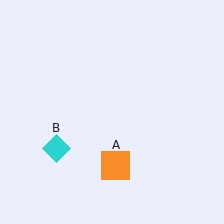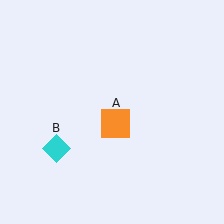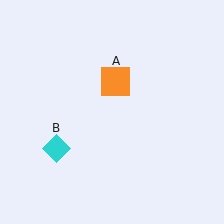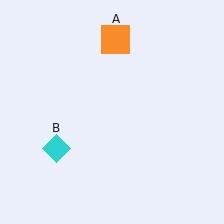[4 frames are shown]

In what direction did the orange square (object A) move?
The orange square (object A) moved up.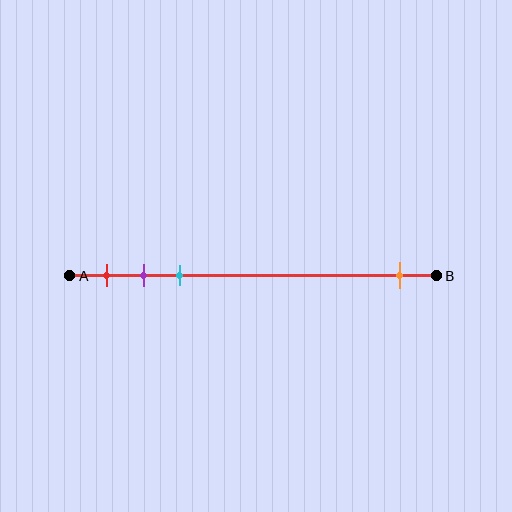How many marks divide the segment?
There are 4 marks dividing the segment.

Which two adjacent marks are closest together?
The purple and cyan marks are the closest adjacent pair.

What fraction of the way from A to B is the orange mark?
The orange mark is approximately 90% (0.9) of the way from A to B.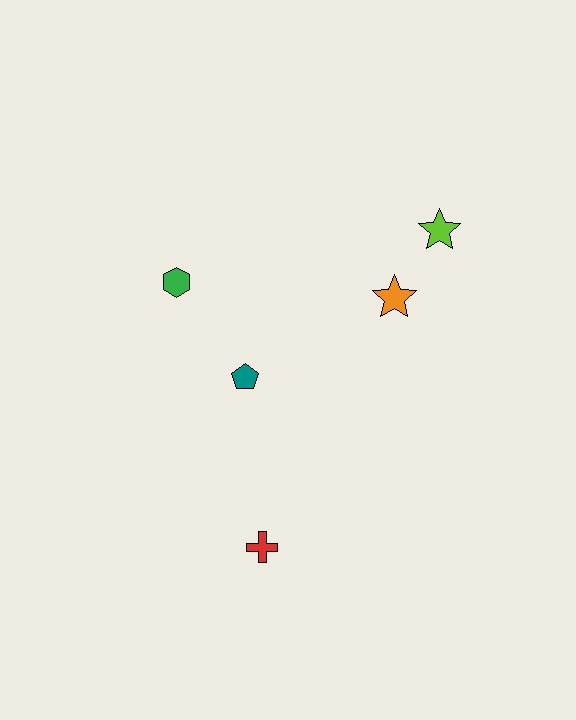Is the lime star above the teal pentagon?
Yes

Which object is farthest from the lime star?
The red cross is farthest from the lime star.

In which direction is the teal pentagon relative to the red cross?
The teal pentagon is above the red cross.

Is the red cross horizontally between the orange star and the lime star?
No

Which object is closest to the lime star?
The orange star is closest to the lime star.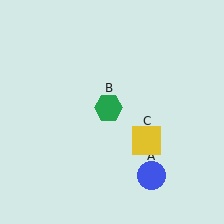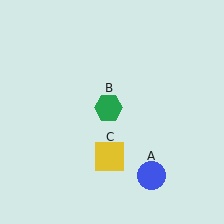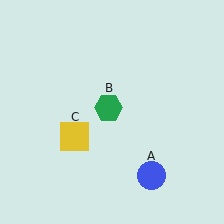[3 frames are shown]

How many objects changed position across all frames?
1 object changed position: yellow square (object C).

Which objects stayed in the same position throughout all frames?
Blue circle (object A) and green hexagon (object B) remained stationary.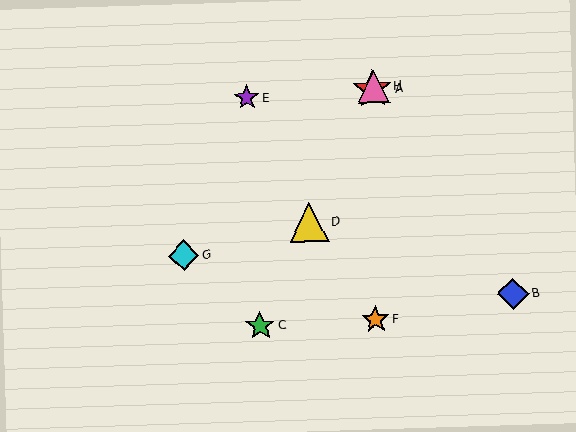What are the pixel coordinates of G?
Object G is at (184, 255).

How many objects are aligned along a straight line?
4 objects (A, C, D, H) are aligned along a straight line.